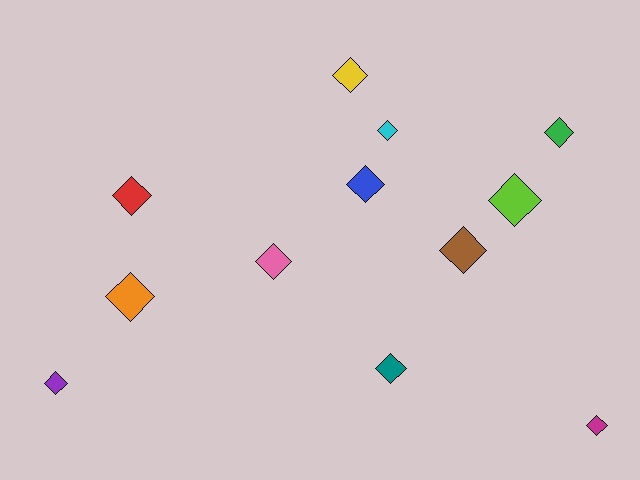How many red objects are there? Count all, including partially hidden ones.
There is 1 red object.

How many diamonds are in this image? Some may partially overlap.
There are 12 diamonds.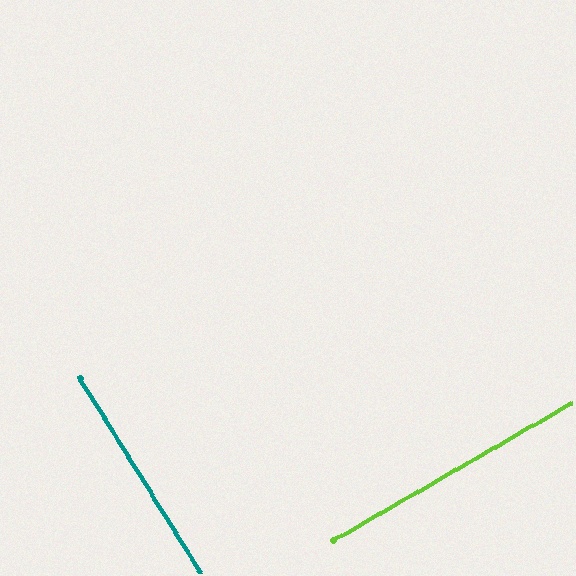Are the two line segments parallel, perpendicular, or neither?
Perpendicular — they meet at approximately 88°.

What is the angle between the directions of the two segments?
Approximately 88 degrees.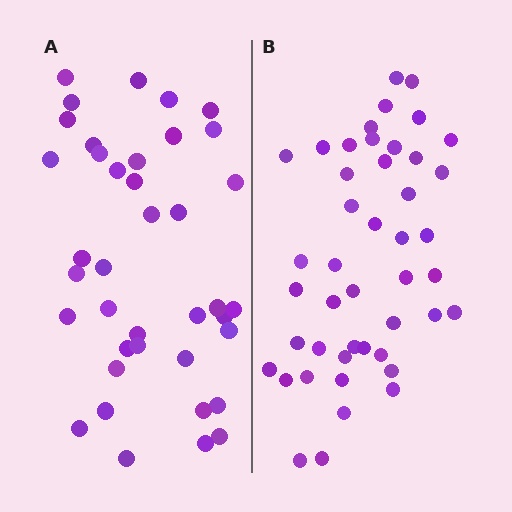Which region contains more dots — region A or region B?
Region B (the right region) has more dots.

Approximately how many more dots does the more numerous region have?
Region B has about 6 more dots than region A.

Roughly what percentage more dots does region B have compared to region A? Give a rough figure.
About 15% more.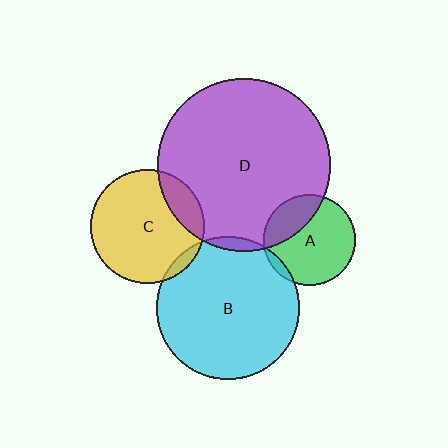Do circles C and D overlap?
Yes.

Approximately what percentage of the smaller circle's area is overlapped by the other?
Approximately 15%.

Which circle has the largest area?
Circle D (purple).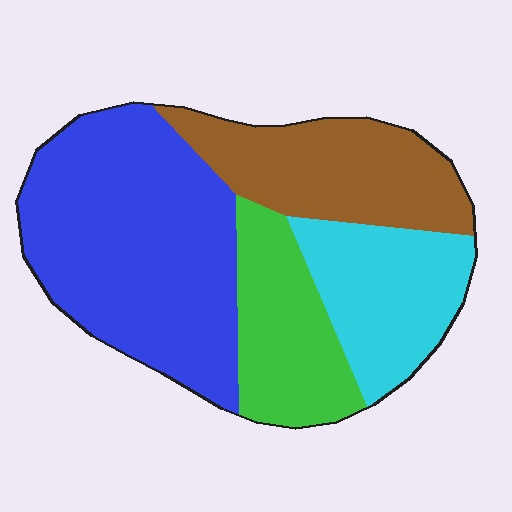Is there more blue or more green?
Blue.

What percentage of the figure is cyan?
Cyan takes up less than a quarter of the figure.